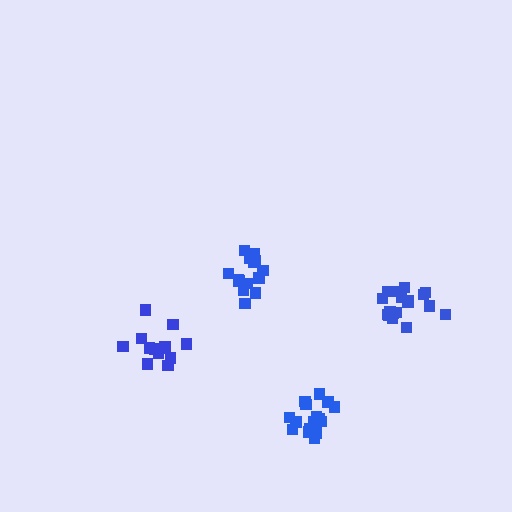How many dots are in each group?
Group 1: 17 dots, Group 2: 18 dots, Group 3: 13 dots, Group 4: 15 dots (63 total).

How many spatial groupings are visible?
There are 4 spatial groupings.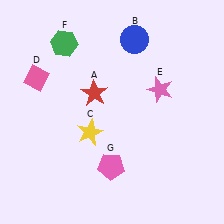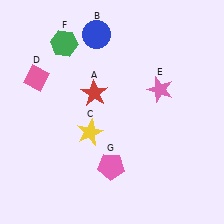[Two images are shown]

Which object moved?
The blue circle (B) moved left.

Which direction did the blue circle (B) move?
The blue circle (B) moved left.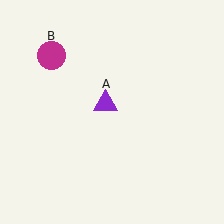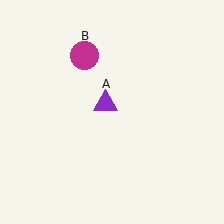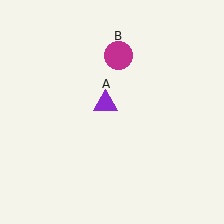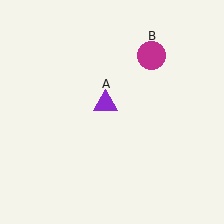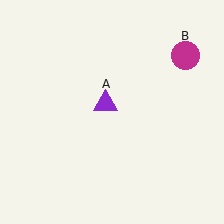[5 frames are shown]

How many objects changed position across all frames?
1 object changed position: magenta circle (object B).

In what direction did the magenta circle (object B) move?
The magenta circle (object B) moved right.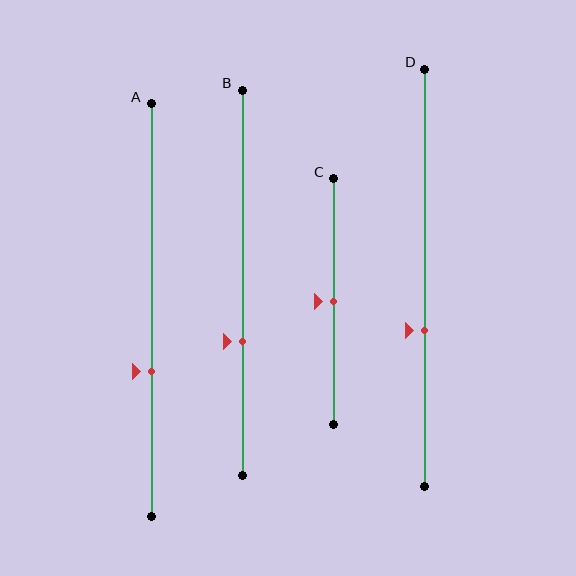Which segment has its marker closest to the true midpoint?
Segment C has its marker closest to the true midpoint.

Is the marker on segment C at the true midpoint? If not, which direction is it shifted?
Yes, the marker on segment C is at the true midpoint.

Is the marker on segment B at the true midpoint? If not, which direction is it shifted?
No, the marker on segment B is shifted downward by about 15% of the segment length.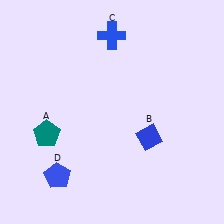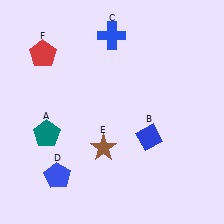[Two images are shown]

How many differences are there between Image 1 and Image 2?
There are 2 differences between the two images.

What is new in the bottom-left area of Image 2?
A brown star (E) was added in the bottom-left area of Image 2.